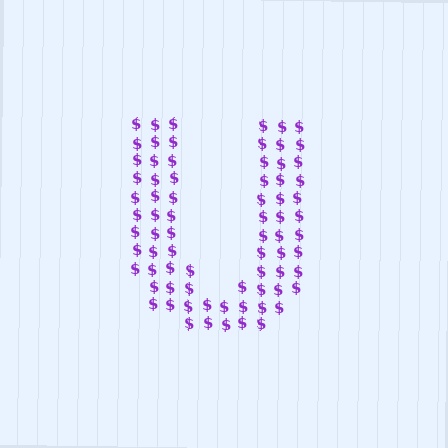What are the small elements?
The small elements are dollar signs.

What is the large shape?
The large shape is the letter U.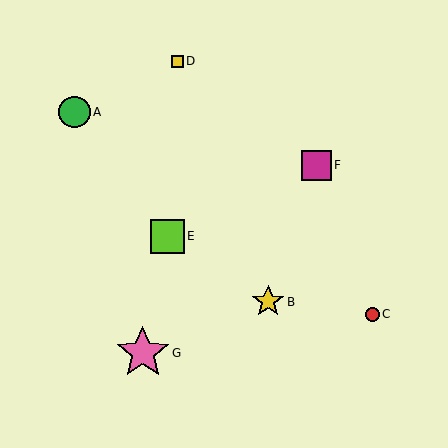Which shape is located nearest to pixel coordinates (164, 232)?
The lime square (labeled E) at (167, 236) is nearest to that location.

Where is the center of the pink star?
The center of the pink star is at (143, 353).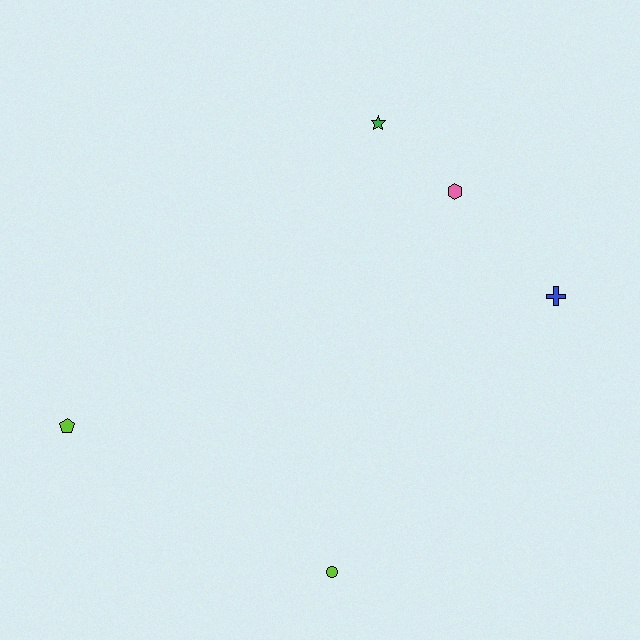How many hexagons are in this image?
There is 1 hexagon.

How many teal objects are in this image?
There are no teal objects.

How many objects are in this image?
There are 5 objects.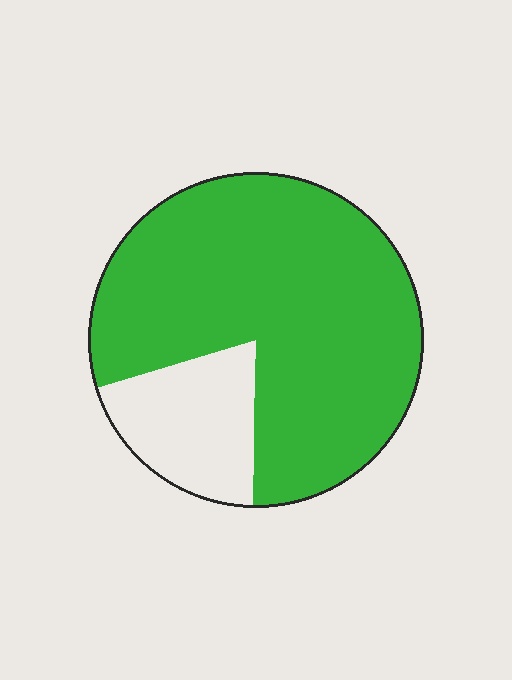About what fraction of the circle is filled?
About four fifths (4/5).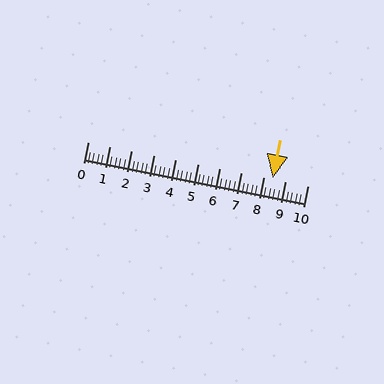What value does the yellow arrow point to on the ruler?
The yellow arrow points to approximately 8.4.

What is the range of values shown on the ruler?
The ruler shows values from 0 to 10.